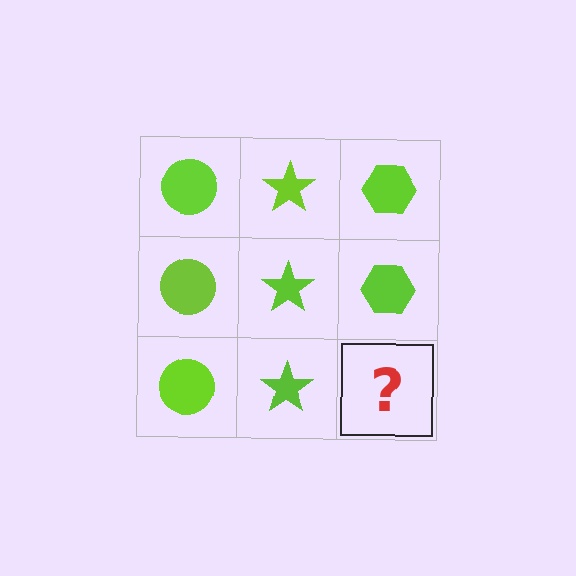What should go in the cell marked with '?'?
The missing cell should contain a lime hexagon.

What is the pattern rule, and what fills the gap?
The rule is that each column has a consistent shape. The gap should be filled with a lime hexagon.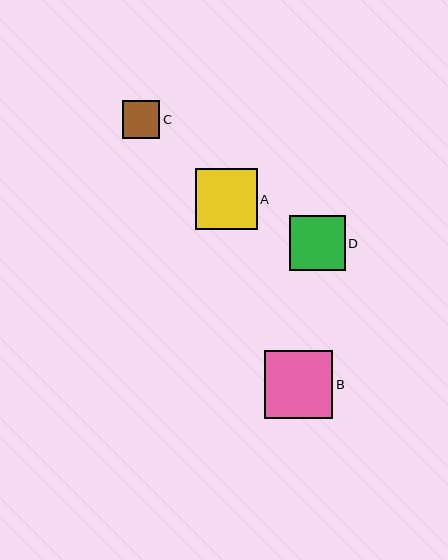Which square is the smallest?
Square C is the smallest with a size of approximately 38 pixels.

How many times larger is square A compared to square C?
Square A is approximately 1.6 times the size of square C.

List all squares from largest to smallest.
From largest to smallest: B, A, D, C.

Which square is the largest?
Square B is the largest with a size of approximately 68 pixels.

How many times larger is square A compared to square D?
Square A is approximately 1.1 times the size of square D.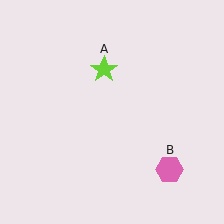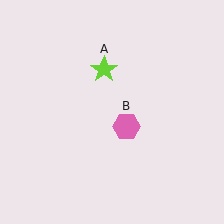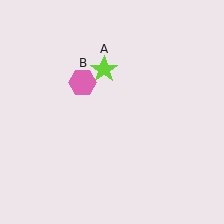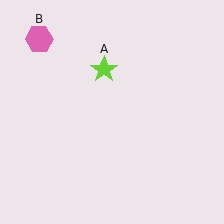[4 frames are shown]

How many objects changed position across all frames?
1 object changed position: pink hexagon (object B).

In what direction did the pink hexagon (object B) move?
The pink hexagon (object B) moved up and to the left.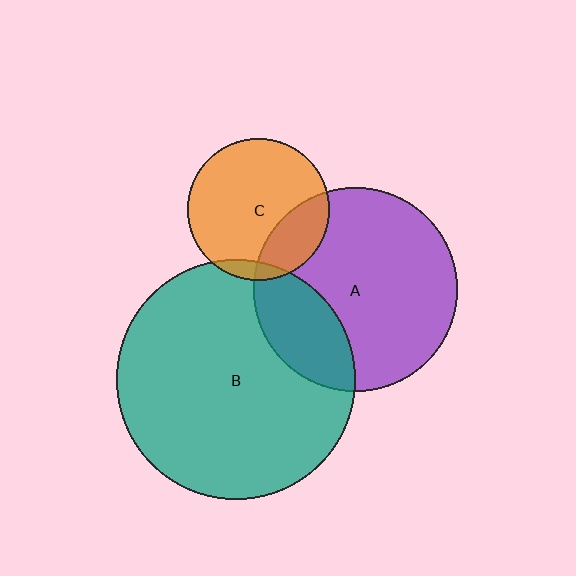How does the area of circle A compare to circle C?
Approximately 2.1 times.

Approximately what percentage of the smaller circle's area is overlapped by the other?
Approximately 5%.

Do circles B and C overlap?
Yes.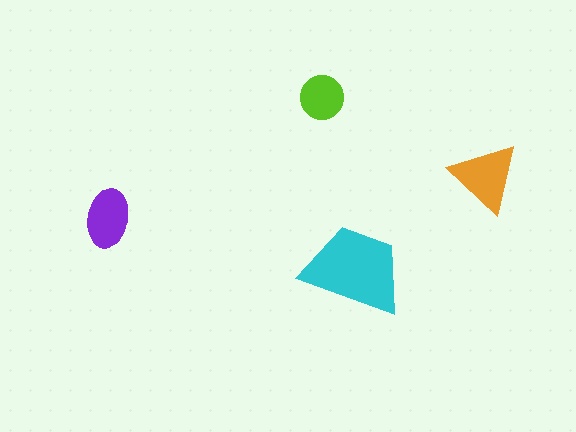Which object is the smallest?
The lime circle.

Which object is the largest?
The cyan trapezoid.